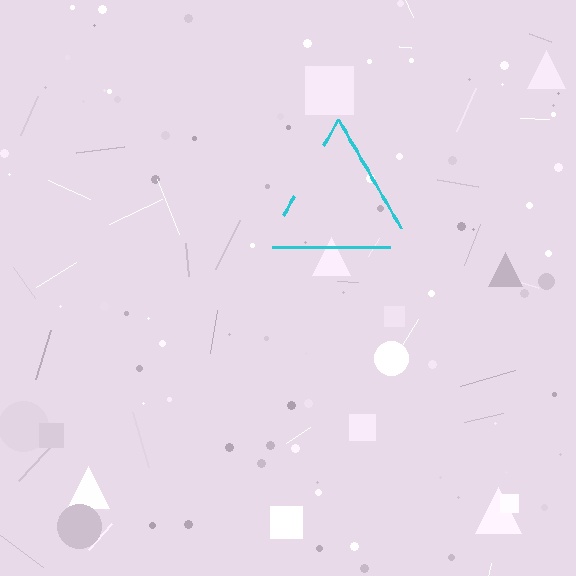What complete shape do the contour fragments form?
The contour fragments form a triangle.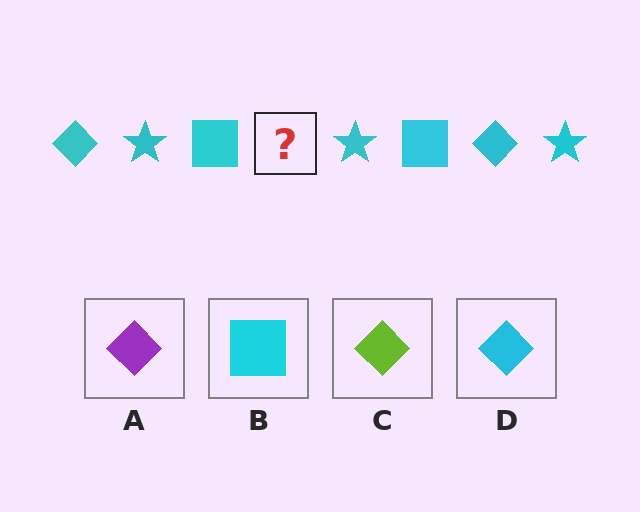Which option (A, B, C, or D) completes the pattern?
D.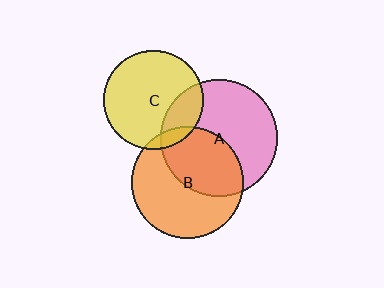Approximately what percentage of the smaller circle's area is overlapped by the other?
Approximately 45%.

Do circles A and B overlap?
Yes.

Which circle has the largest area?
Circle A (pink).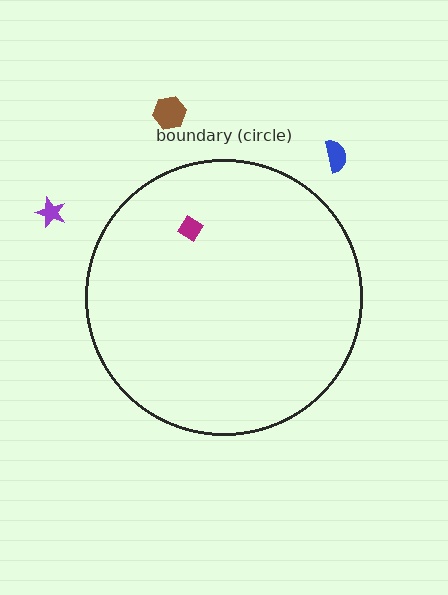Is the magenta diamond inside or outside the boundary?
Inside.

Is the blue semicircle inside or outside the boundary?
Outside.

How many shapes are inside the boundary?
1 inside, 3 outside.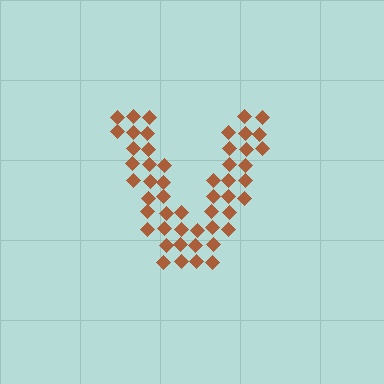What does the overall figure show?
The overall figure shows the letter V.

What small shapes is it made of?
It is made of small diamonds.